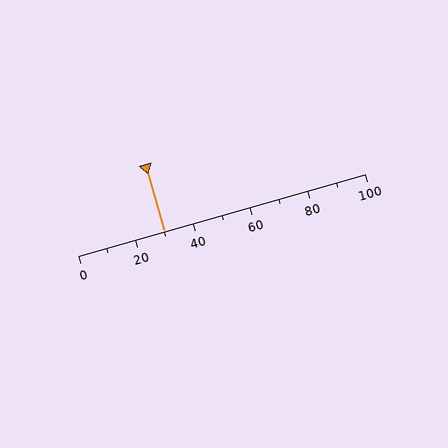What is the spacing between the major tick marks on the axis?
The major ticks are spaced 20 apart.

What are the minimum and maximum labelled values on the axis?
The axis runs from 0 to 100.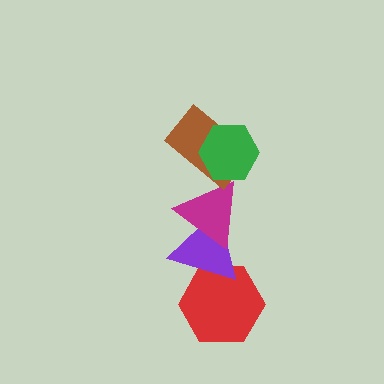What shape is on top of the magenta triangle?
The brown rectangle is on top of the magenta triangle.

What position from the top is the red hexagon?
The red hexagon is 5th from the top.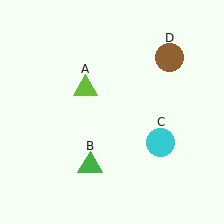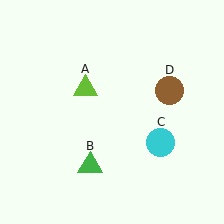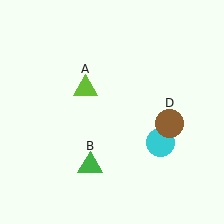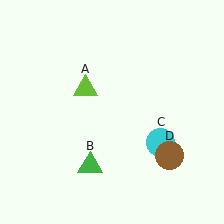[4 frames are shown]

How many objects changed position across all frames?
1 object changed position: brown circle (object D).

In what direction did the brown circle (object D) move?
The brown circle (object D) moved down.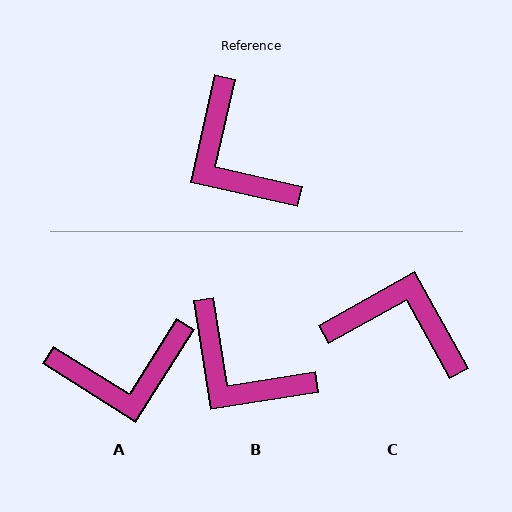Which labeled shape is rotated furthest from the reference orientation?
C, about 138 degrees away.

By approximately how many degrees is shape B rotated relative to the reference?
Approximately 22 degrees counter-clockwise.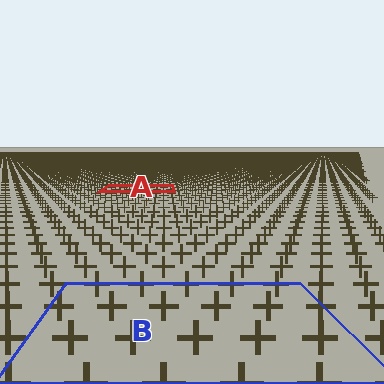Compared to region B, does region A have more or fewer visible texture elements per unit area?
Region A has more texture elements per unit area — they are packed more densely because it is farther away.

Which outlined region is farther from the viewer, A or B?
Region A is farther from the viewer — the texture elements inside it appear smaller and more densely packed.